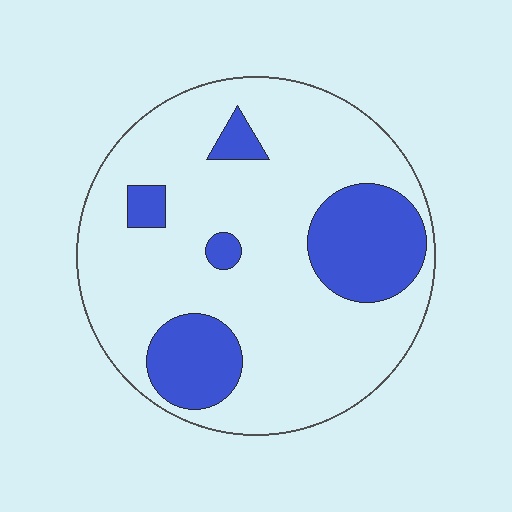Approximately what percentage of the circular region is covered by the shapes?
Approximately 25%.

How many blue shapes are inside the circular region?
5.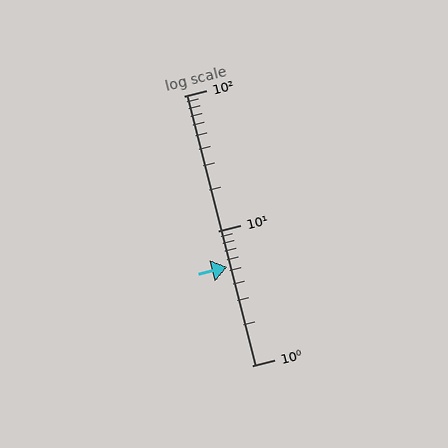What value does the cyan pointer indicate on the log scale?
The pointer indicates approximately 5.4.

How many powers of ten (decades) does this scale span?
The scale spans 2 decades, from 1 to 100.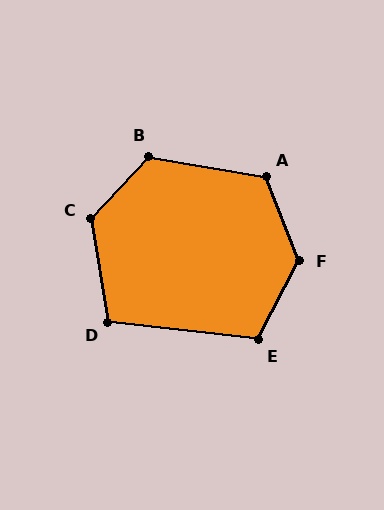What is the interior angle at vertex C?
Approximately 128 degrees (obtuse).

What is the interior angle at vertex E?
Approximately 111 degrees (obtuse).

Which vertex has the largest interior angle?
F, at approximately 131 degrees.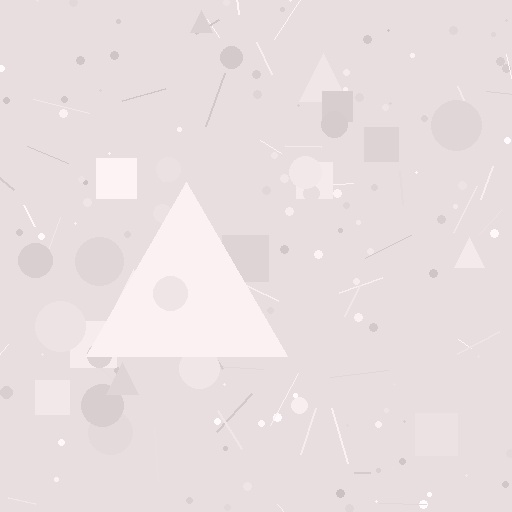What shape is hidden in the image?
A triangle is hidden in the image.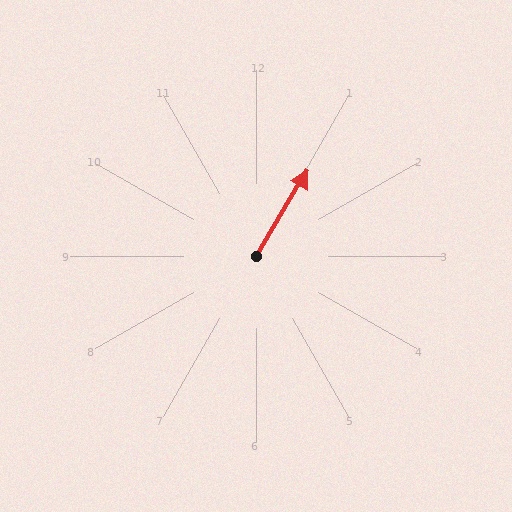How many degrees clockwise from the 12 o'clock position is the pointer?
Approximately 31 degrees.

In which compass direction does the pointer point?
Northeast.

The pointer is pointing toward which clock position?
Roughly 1 o'clock.